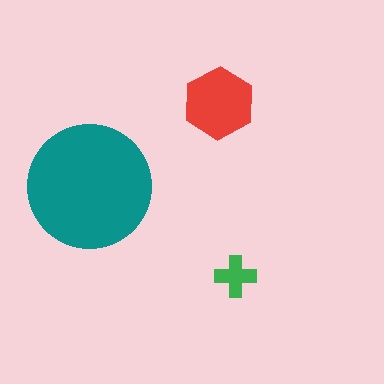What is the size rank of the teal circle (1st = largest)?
1st.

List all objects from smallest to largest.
The green cross, the red hexagon, the teal circle.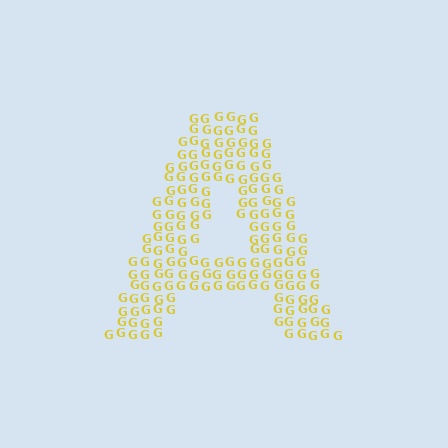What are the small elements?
The small elements are letter G's.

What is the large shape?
The large shape is the letter A.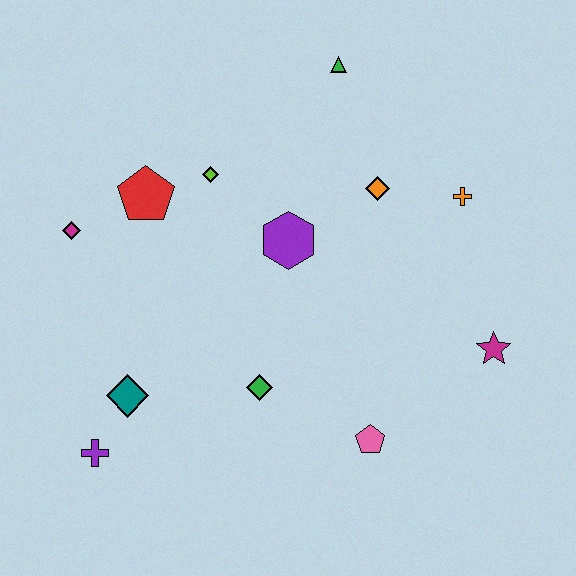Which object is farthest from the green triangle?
The purple cross is farthest from the green triangle.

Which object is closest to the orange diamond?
The orange cross is closest to the orange diamond.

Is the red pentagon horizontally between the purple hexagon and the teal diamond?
Yes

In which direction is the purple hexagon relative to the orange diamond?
The purple hexagon is to the left of the orange diamond.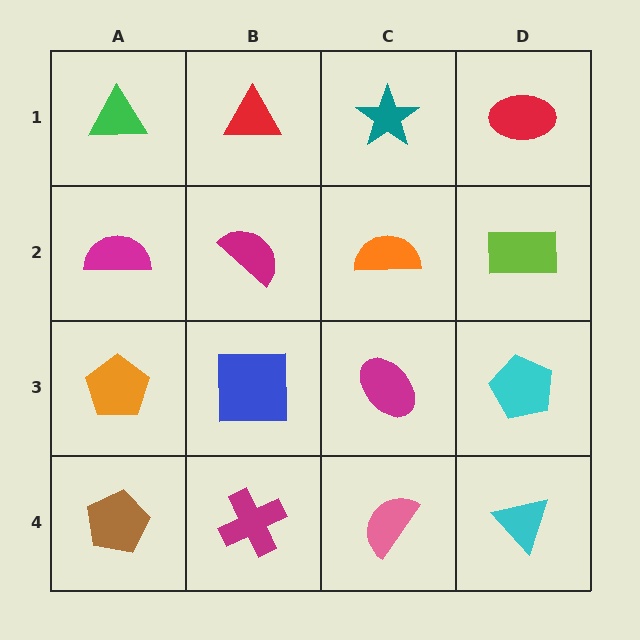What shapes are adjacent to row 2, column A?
A green triangle (row 1, column A), an orange pentagon (row 3, column A), a magenta semicircle (row 2, column B).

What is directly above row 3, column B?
A magenta semicircle.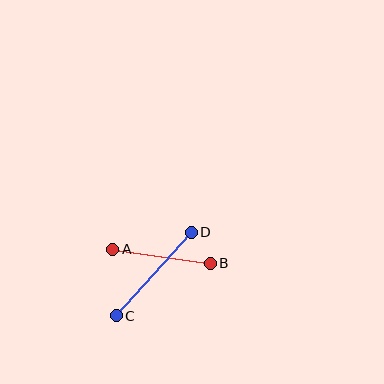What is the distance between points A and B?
The distance is approximately 99 pixels.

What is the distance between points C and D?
The distance is approximately 112 pixels.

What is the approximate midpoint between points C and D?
The midpoint is at approximately (154, 274) pixels.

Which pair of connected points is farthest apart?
Points C and D are farthest apart.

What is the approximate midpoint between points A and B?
The midpoint is at approximately (162, 256) pixels.